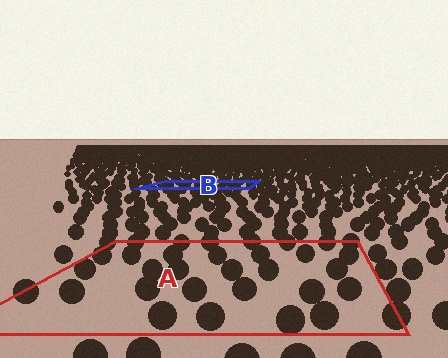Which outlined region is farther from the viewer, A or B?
Region B is farther from the viewer — the texture elements inside it appear smaller and more densely packed.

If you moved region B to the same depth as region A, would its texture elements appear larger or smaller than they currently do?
They would appear larger. At a closer depth, the same texture elements are projected at a bigger on-screen size.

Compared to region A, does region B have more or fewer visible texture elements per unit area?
Region B has more texture elements per unit area — they are packed more densely because it is farther away.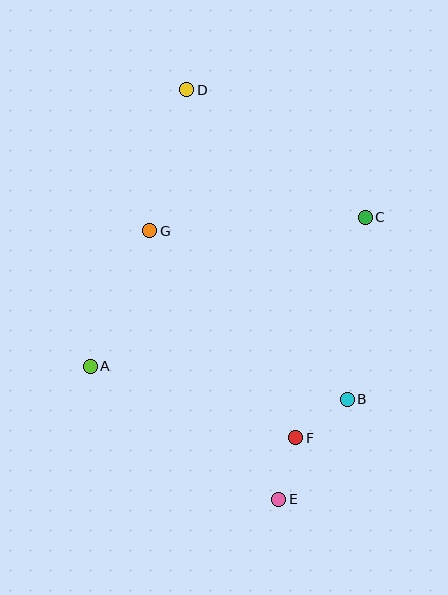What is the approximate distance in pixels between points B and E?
The distance between B and E is approximately 121 pixels.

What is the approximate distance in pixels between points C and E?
The distance between C and E is approximately 295 pixels.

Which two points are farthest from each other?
Points D and E are farthest from each other.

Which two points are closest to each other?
Points B and F are closest to each other.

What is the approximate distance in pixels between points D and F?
The distance between D and F is approximately 365 pixels.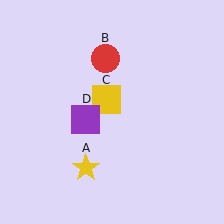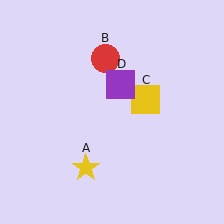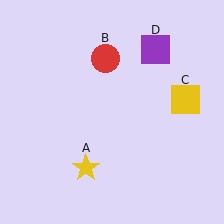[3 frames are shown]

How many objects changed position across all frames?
2 objects changed position: yellow square (object C), purple square (object D).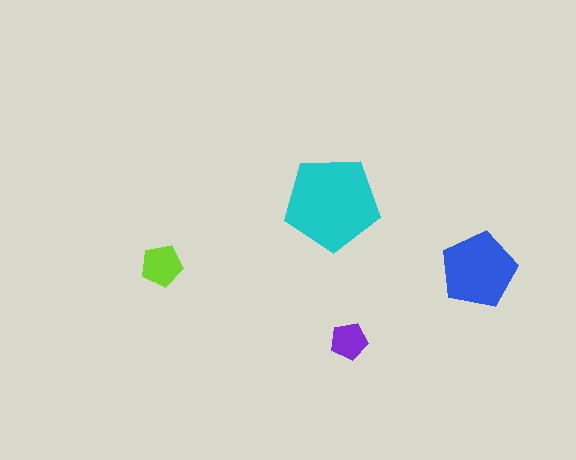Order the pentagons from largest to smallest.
the cyan one, the blue one, the lime one, the purple one.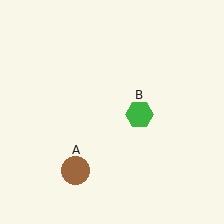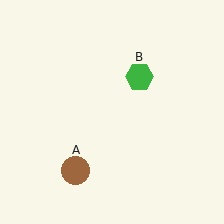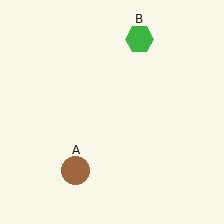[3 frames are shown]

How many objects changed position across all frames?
1 object changed position: green hexagon (object B).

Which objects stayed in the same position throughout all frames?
Brown circle (object A) remained stationary.